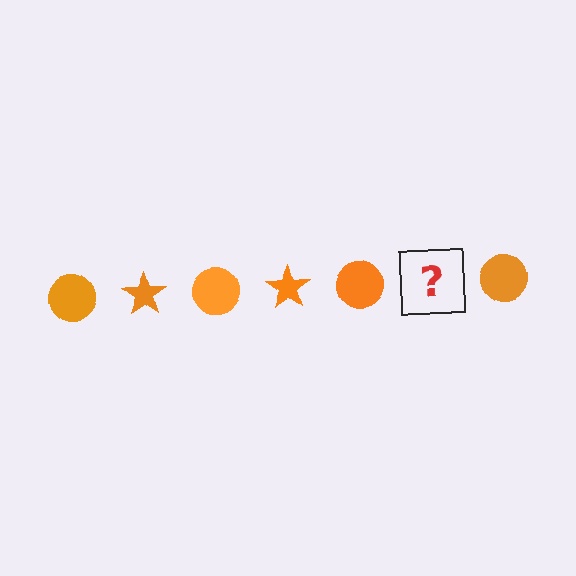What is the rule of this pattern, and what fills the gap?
The rule is that the pattern cycles through circle, star shapes in orange. The gap should be filled with an orange star.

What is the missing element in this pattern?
The missing element is an orange star.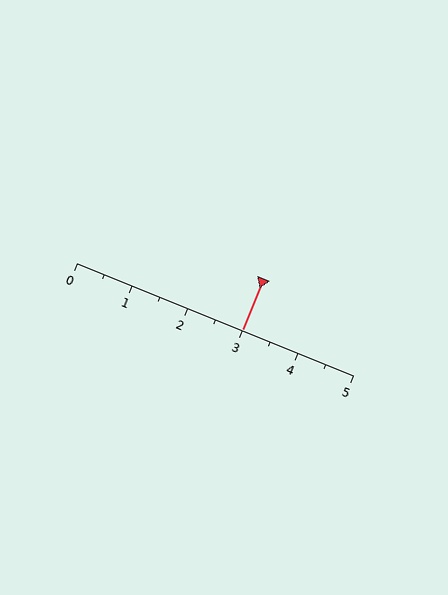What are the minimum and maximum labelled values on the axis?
The axis runs from 0 to 5.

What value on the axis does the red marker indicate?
The marker indicates approximately 3.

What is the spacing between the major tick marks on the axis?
The major ticks are spaced 1 apart.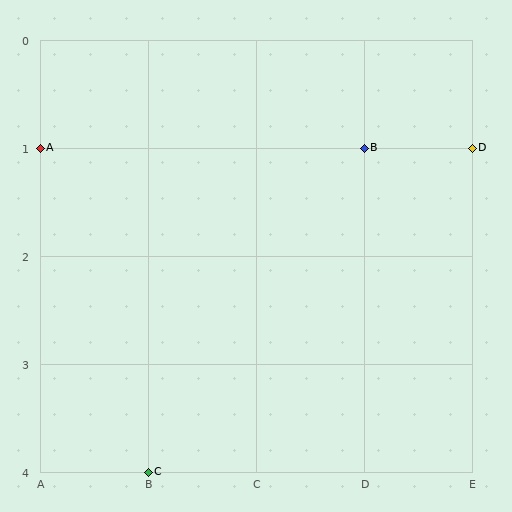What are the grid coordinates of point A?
Point A is at grid coordinates (A, 1).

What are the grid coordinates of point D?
Point D is at grid coordinates (E, 1).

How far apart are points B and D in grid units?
Points B and D are 1 column apart.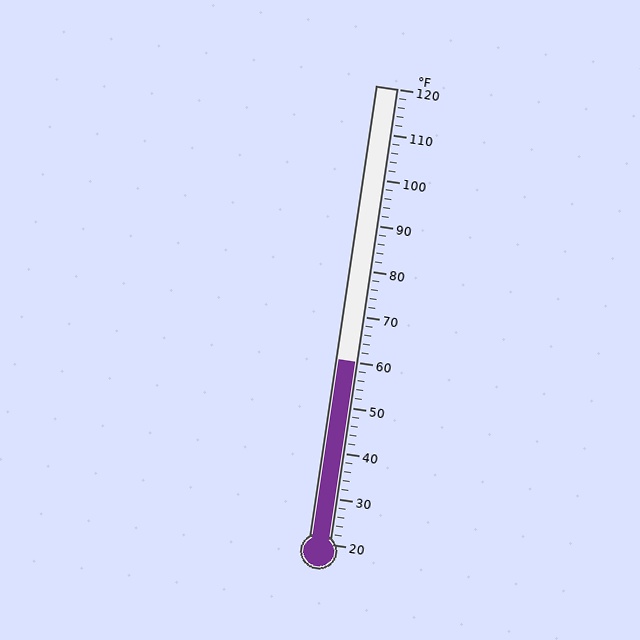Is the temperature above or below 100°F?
The temperature is below 100°F.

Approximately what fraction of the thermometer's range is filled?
The thermometer is filled to approximately 40% of its range.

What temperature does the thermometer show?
The thermometer shows approximately 60°F.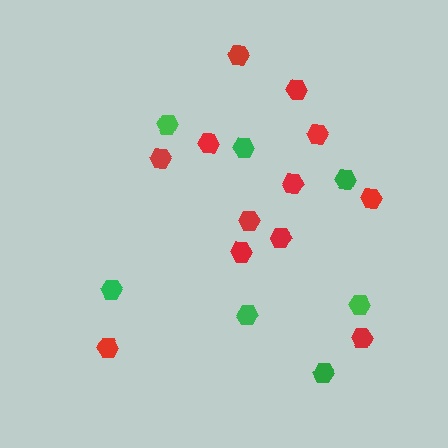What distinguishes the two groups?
There are 2 groups: one group of green hexagons (7) and one group of red hexagons (12).